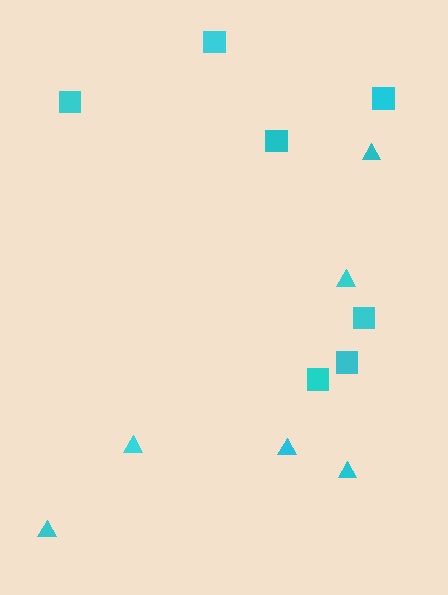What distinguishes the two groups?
There are 2 groups: one group of triangles (6) and one group of squares (7).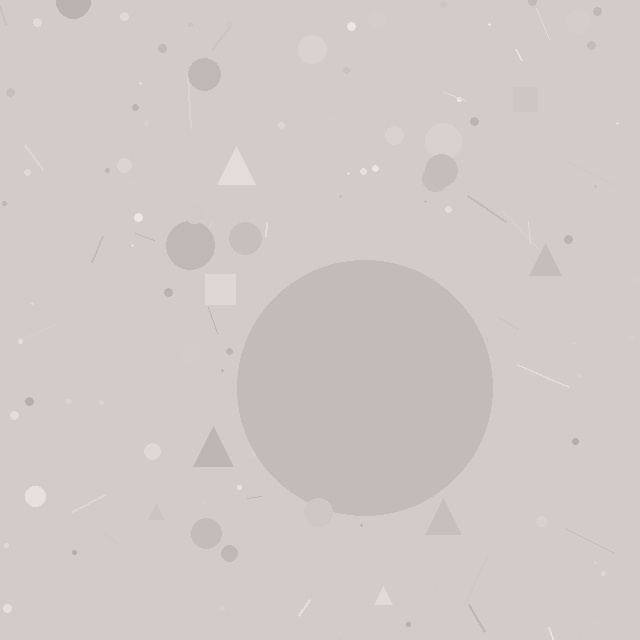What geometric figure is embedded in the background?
A circle is embedded in the background.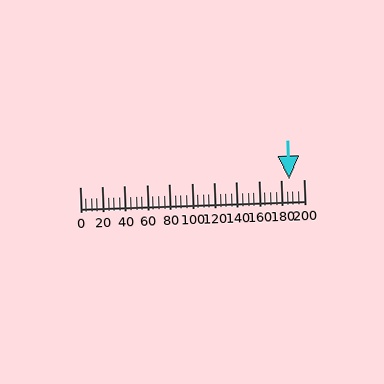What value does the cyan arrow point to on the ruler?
The cyan arrow points to approximately 187.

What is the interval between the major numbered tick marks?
The major tick marks are spaced 20 units apart.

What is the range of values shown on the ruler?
The ruler shows values from 0 to 200.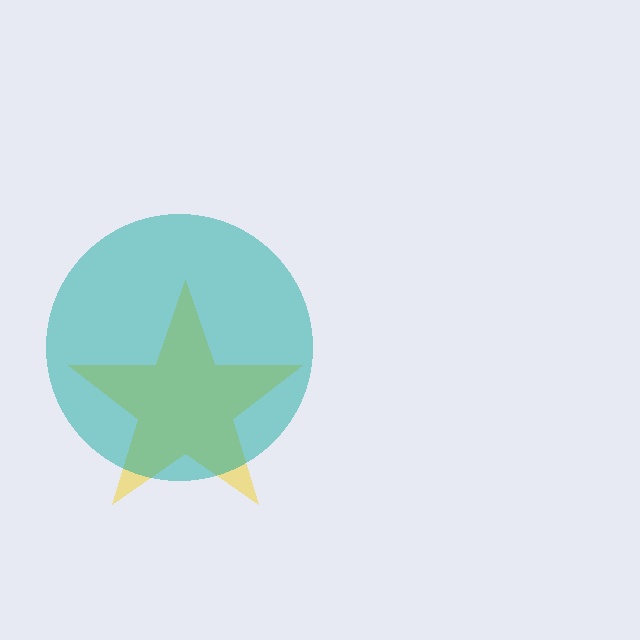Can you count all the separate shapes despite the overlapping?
Yes, there are 2 separate shapes.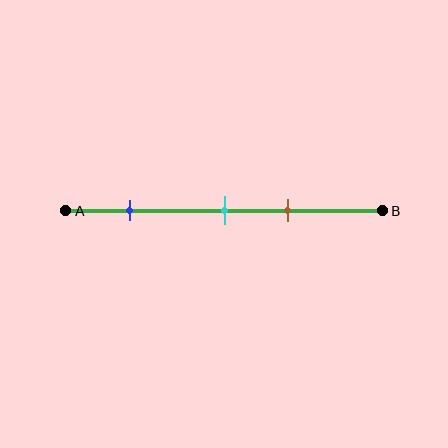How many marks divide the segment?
There are 3 marks dividing the segment.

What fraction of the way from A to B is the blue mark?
The blue mark is approximately 20% (0.2) of the way from A to B.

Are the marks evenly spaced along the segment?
No, the marks are not evenly spaced.